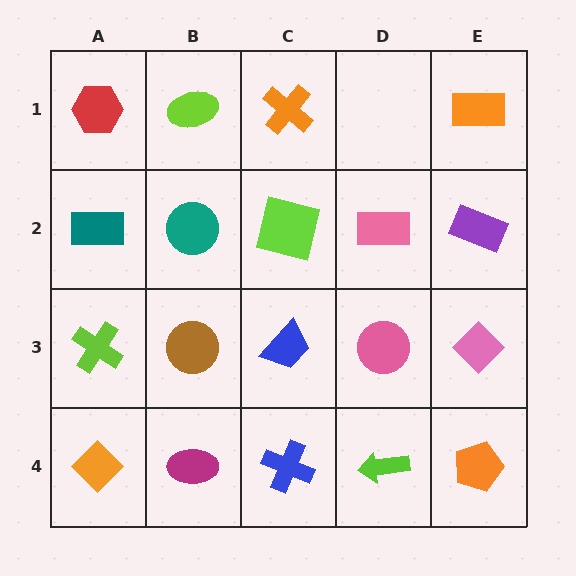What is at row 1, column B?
A lime ellipse.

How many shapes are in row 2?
5 shapes.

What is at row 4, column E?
An orange pentagon.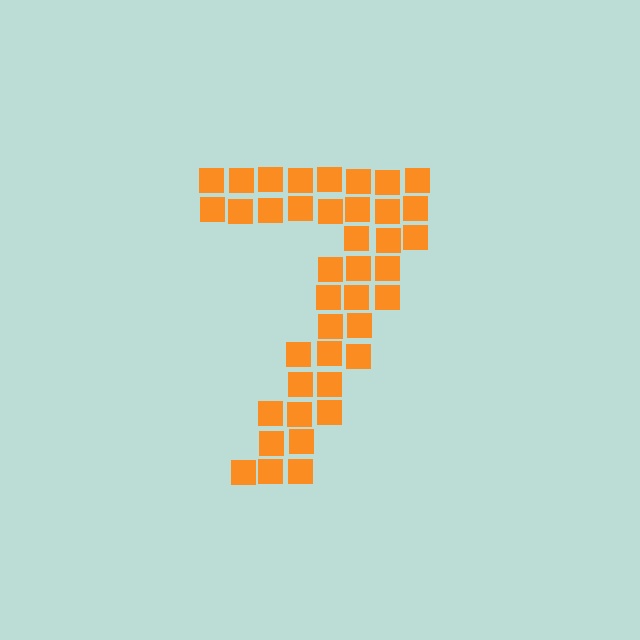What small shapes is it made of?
It is made of small squares.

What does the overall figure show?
The overall figure shows the digit 7.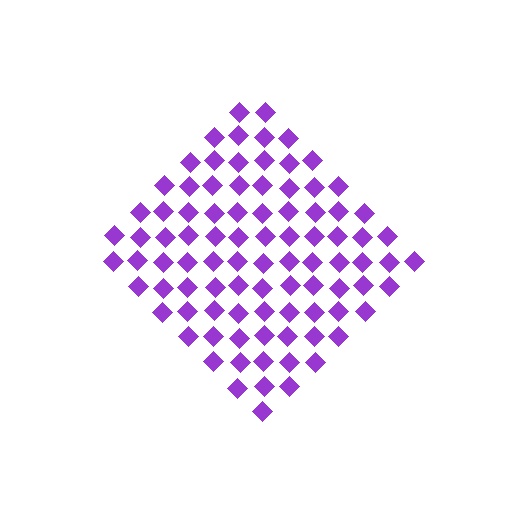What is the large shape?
The large shape is a diamond.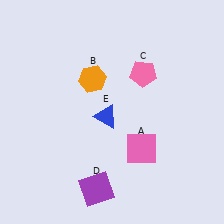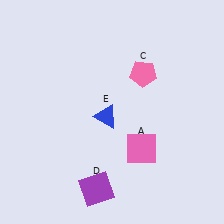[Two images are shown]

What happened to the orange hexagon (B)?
The orange hexagon (B) was removed in Image 2. It was in the top-left area of Image 1.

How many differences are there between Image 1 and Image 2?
There is 1 difference between the two images.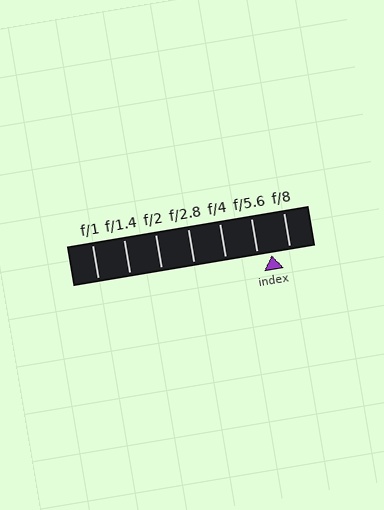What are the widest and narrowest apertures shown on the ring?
The widest aperture shown is f/1 and the narrowest is f/8.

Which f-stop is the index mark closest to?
The index mark is closest to f/5.6.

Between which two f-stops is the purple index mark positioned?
The index mark is between f/5.6 and f/8.